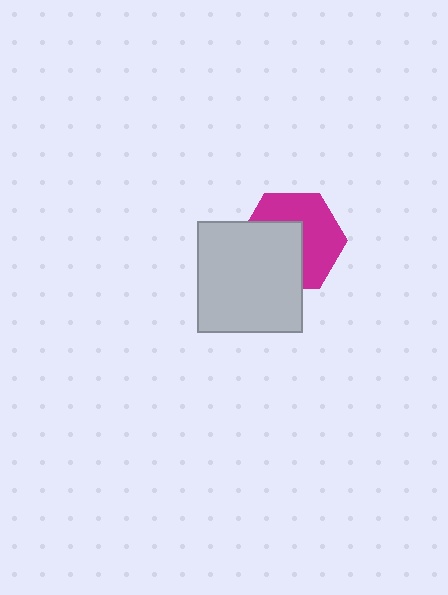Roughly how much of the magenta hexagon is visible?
About half of it is visible (roughly 53%).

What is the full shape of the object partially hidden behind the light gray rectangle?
The partially hidden object is a magenta hexagon.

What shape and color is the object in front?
The object in front is a light gray rectangle.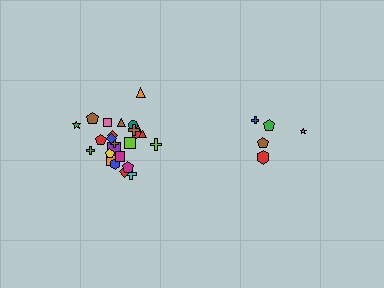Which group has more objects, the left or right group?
The left group.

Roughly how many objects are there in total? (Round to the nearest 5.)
Roughly 30 objects in total.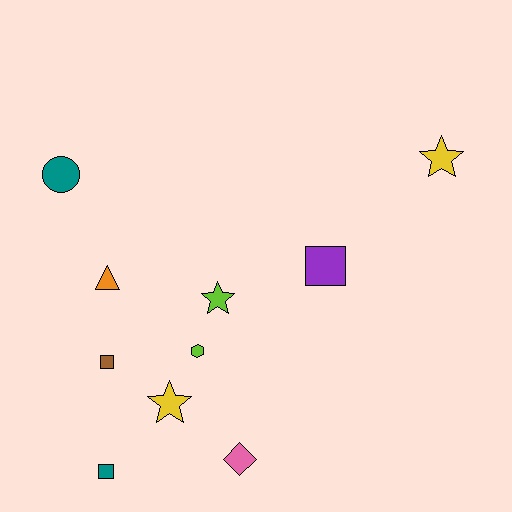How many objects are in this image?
There are 10 objects.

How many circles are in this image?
There is 1 circle.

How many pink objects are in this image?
There is 1 pink object.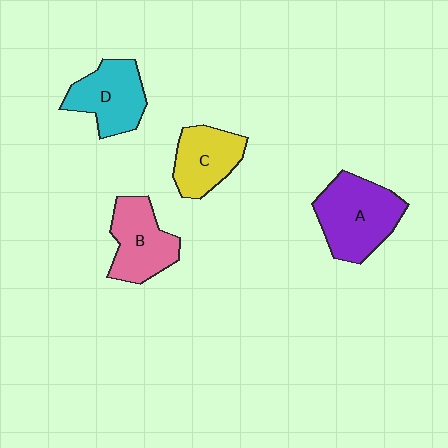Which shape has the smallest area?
Shape C (yellow).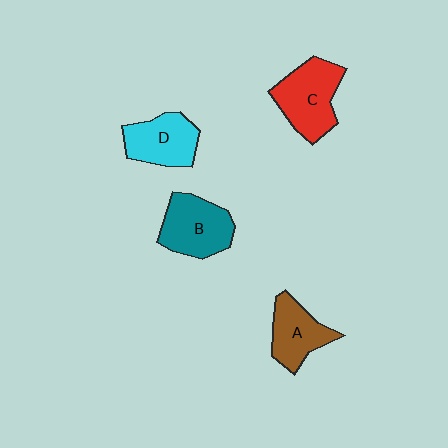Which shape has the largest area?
Shape C (red).